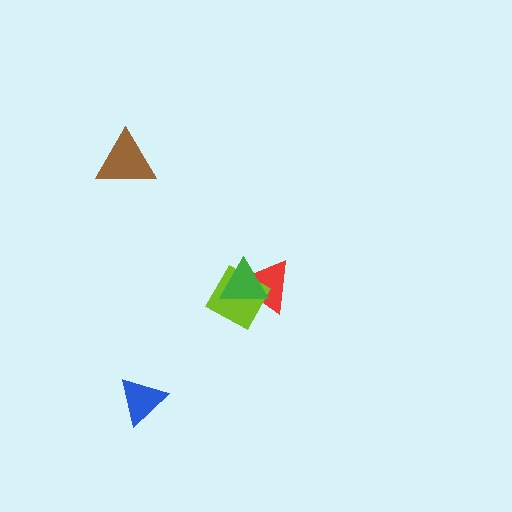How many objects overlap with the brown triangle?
0 objects overlap with the brown triangle.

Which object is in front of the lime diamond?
The green triangle is in front of the lime diamond.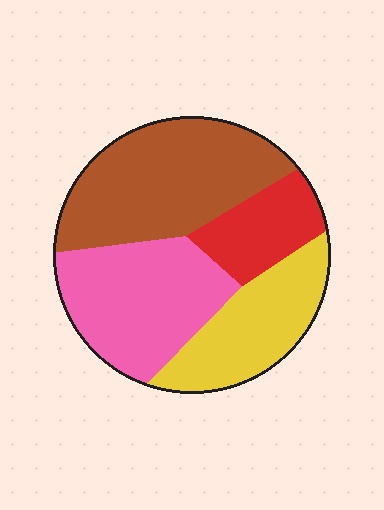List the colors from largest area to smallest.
From largest to smallest: brown, pink, yellow, red.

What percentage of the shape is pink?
Pink covers roughly 30% of the shape.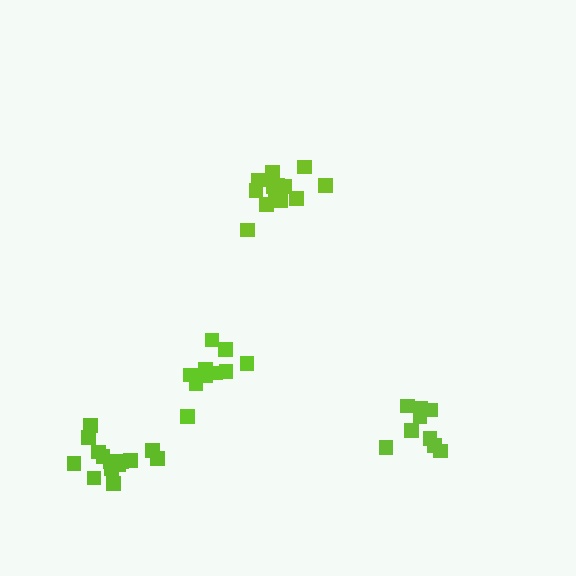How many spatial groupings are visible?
There are 4 spatial groupings.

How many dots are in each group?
Group 1: 14 dots, Group 2: 14 dots, Group 3: 10 dots, Group 4: 10 dots (48 total).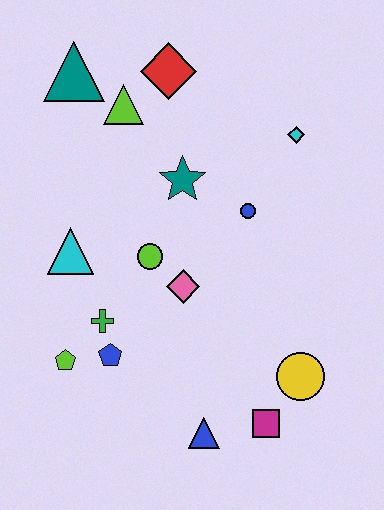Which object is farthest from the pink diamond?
The teal triangle is farthest from the pink diamond.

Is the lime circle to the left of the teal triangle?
No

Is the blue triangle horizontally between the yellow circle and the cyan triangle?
Yes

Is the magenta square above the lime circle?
No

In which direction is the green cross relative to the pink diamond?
The green cross is to the left of the pink diamond.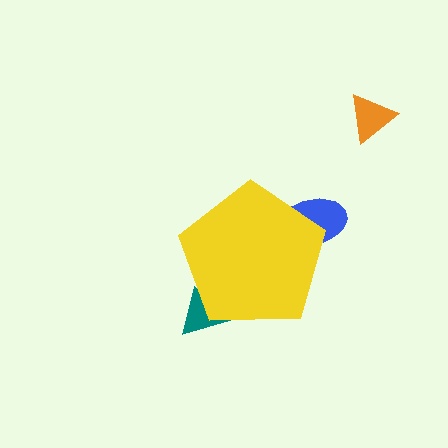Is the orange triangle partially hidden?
No, the orange triangle is fully visible.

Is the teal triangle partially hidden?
Yes, the teal triangle is partially hidden behind the yellow pentagon.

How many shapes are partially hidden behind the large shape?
2 shapes are partially hidden.